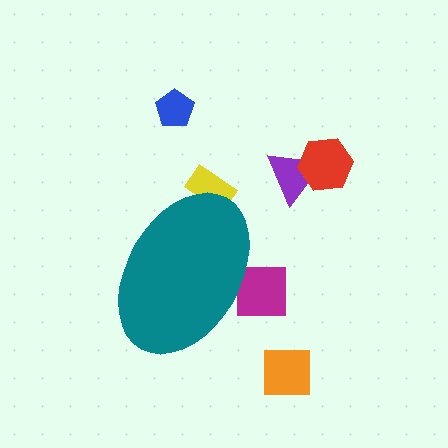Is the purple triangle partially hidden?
No, the purple triangle is fully visible.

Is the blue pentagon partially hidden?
No, the blue pentagon is fully visible.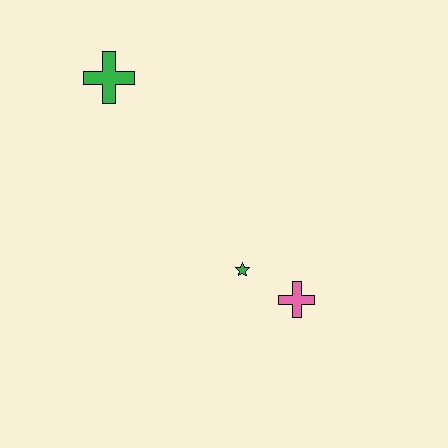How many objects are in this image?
There are 3 objects.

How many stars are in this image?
There is 1 star.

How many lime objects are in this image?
There are no lime objects.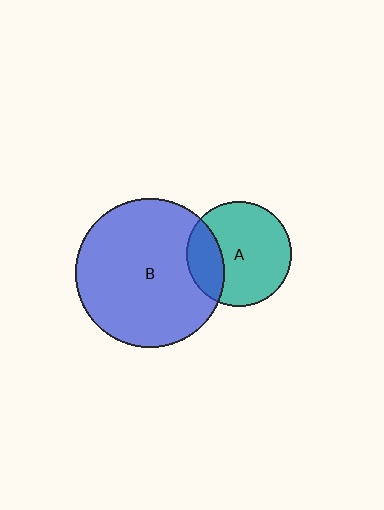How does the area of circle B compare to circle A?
Approximately 2.0 times.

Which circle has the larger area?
Circle B (blue).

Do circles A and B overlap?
Yes.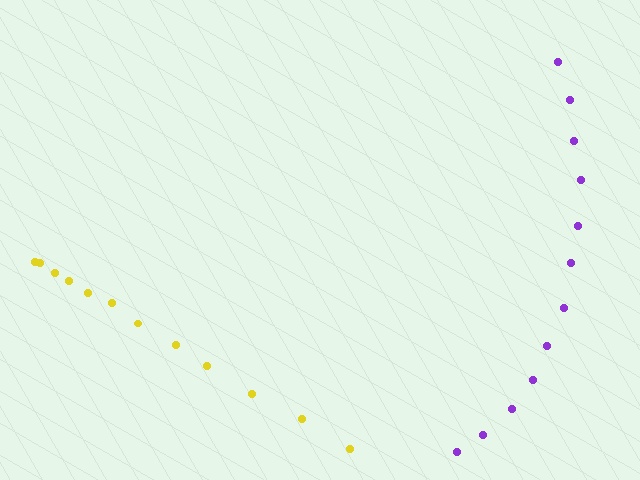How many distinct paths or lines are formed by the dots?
There are 2 distinct paths.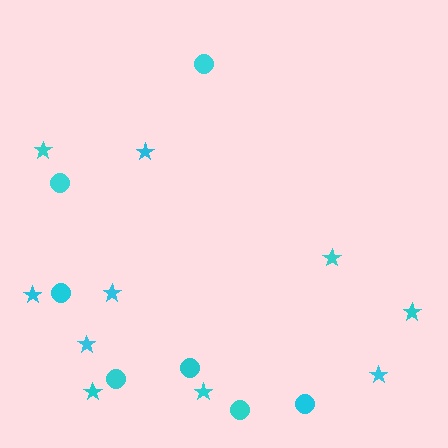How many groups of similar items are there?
There are 2 groups: one group of stars (10) and one group of circles (7).